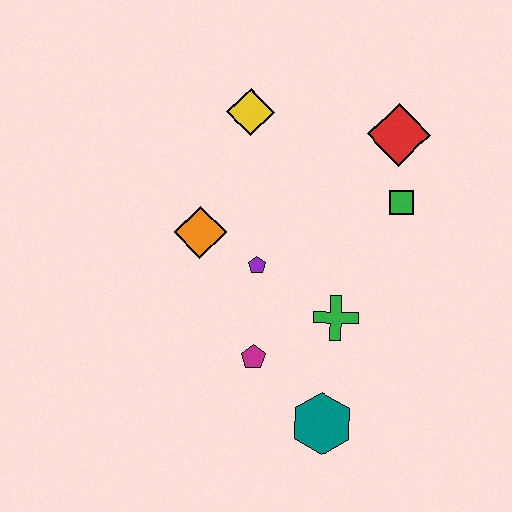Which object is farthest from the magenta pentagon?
The red diamond is farthest from the magenta pentagon.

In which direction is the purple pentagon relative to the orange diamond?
The purple pentagon is to the right of the orange diamond.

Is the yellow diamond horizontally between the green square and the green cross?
No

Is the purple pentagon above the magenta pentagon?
Yes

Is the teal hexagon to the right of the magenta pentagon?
Yes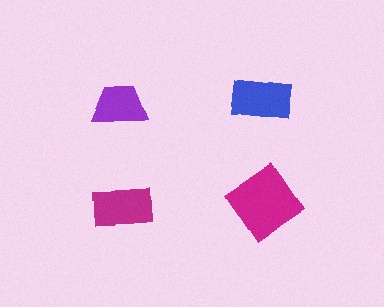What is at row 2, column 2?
A magenta diamond.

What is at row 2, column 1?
A magenta rectangle.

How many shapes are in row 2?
2 shapes.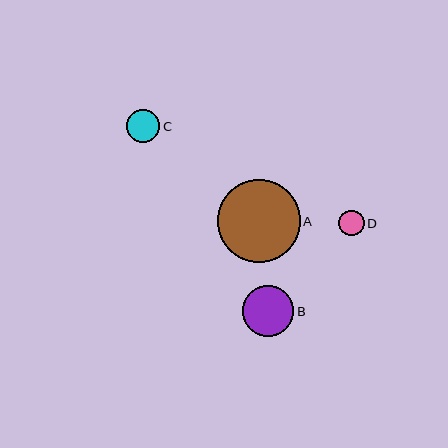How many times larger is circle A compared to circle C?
Circle A is approximately 2.5 times the size of circle C.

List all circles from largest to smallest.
From largest to smallest: A, B, C, D.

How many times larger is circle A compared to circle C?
Circle A is approximately 2.5 times the size of circle C.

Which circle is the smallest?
Circle D is the smallest with a size of approximately 26 pixels.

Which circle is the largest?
Circle A is the largest with a size of approximately 83 pixels.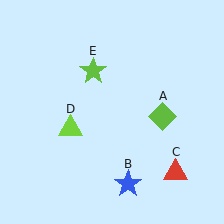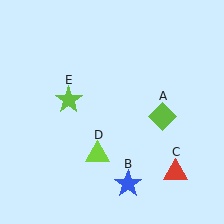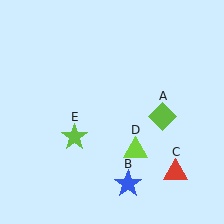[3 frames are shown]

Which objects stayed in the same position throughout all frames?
Lime diamond (object A) and blue star (object B) and red triangle (object C) remained stationary.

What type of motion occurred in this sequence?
The lime triangle (object D), lime star (object E) rotated counterclockwise around the center of the scene.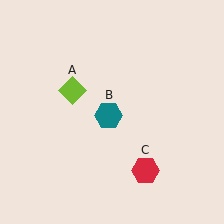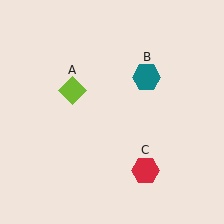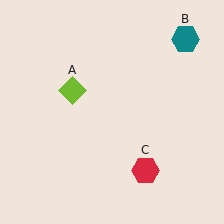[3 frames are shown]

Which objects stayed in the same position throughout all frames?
Lime diamond (object A) and red hexagon (object C) remained stationary.